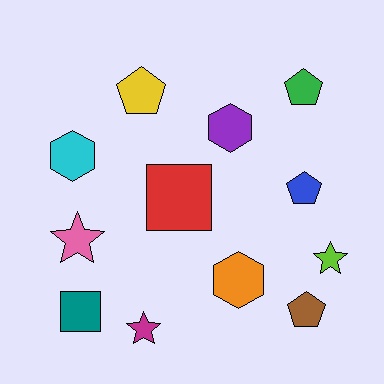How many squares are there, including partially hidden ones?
There are 2 squares.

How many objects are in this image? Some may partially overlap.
There are 12 objects.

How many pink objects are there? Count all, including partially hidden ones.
There is 1 pink object.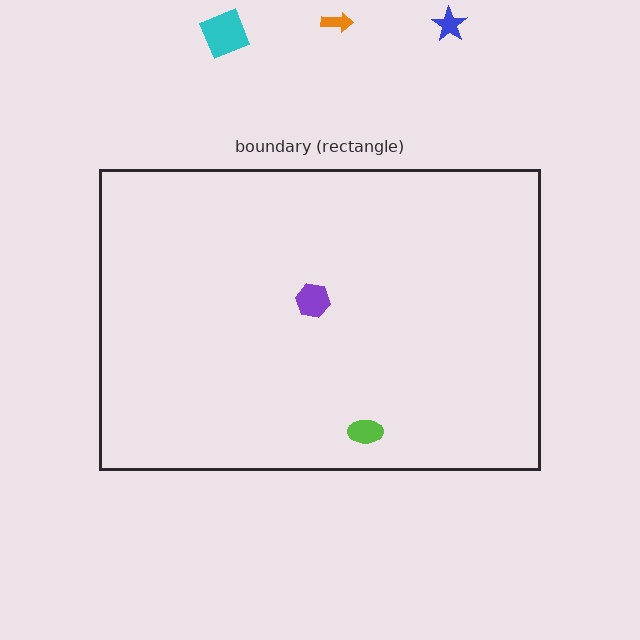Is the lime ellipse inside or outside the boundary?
Inside.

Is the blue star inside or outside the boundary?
Outside.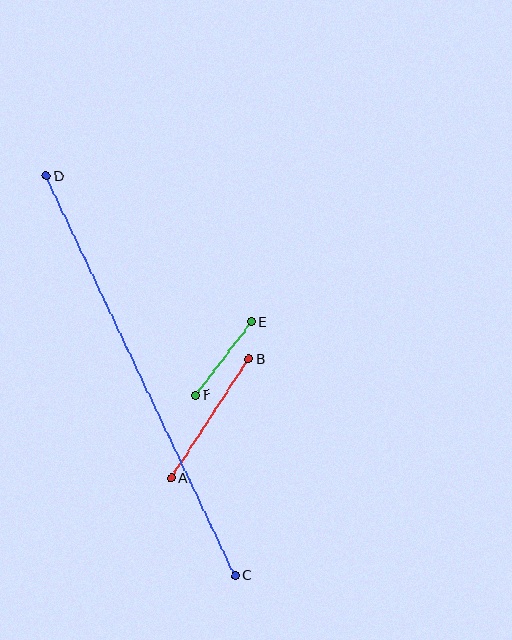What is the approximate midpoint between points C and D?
The midpoint is at approximately (141, 376) pixels.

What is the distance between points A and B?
The distance is approximately 142 pixels.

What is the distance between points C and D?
The distance is approximately 442 pixels.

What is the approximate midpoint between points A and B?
The midpoint is at approximately (210, 419) pixels.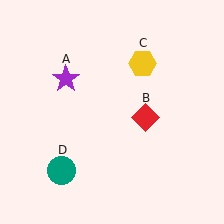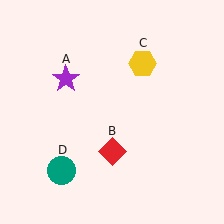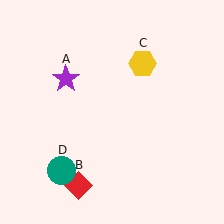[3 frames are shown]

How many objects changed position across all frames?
1 object changed position: red diamond (object B).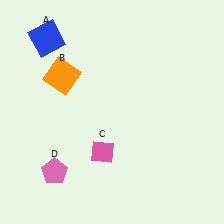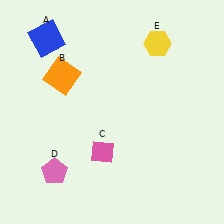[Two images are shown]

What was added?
A yellow hexagon (E) was added in Image 2.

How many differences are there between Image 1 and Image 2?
There is 1 difference between the two images.